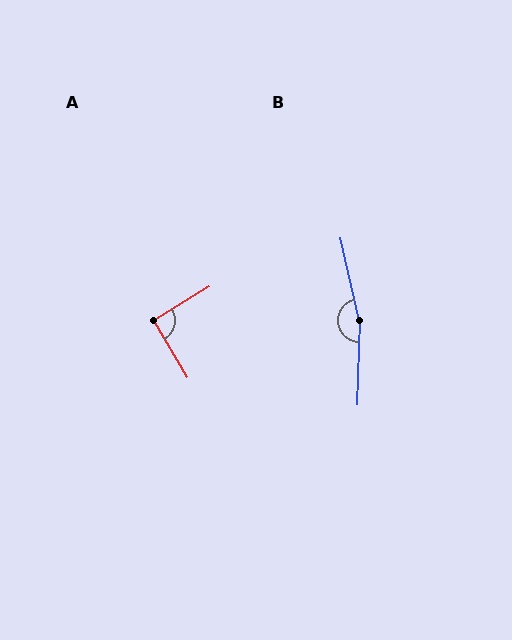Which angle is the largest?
B, at approximately 166 degrees.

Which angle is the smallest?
A, at approximately 91 degrees.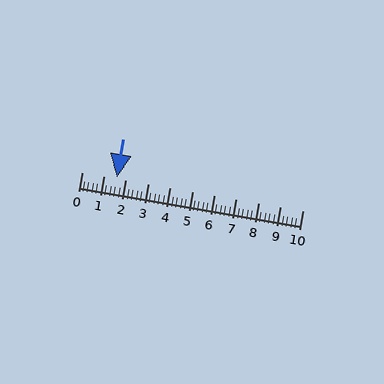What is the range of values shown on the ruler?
The ruler shows values from 0 to 10.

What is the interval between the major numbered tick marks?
The major tick marks are spaced 1 units apart.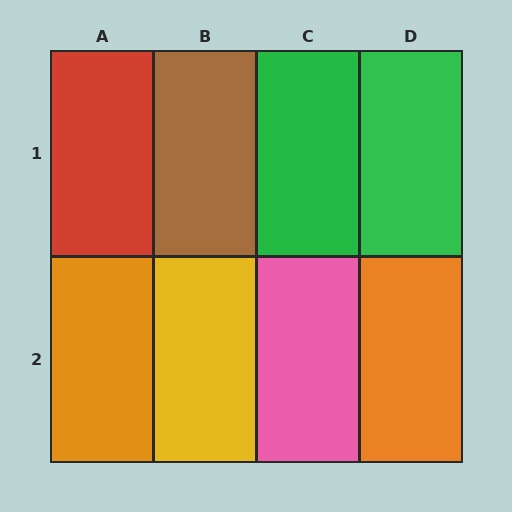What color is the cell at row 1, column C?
Green.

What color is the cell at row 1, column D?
Green.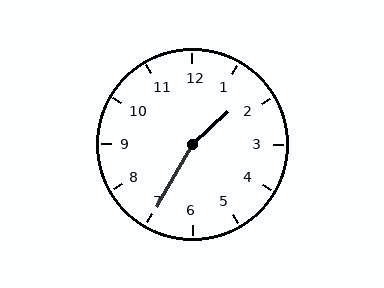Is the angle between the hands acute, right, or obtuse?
It is obtuse.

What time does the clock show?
1:35.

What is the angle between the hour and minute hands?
Approximately 162 degrees.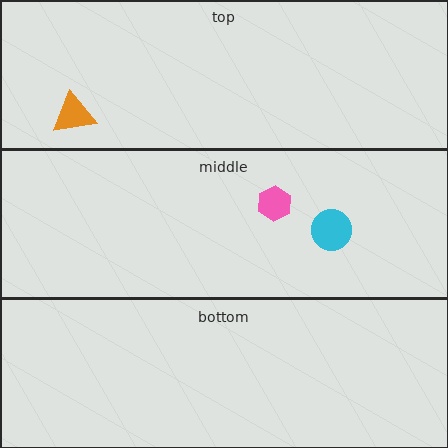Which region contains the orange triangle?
The top region.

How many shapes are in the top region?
1.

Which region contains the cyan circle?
The middle region.